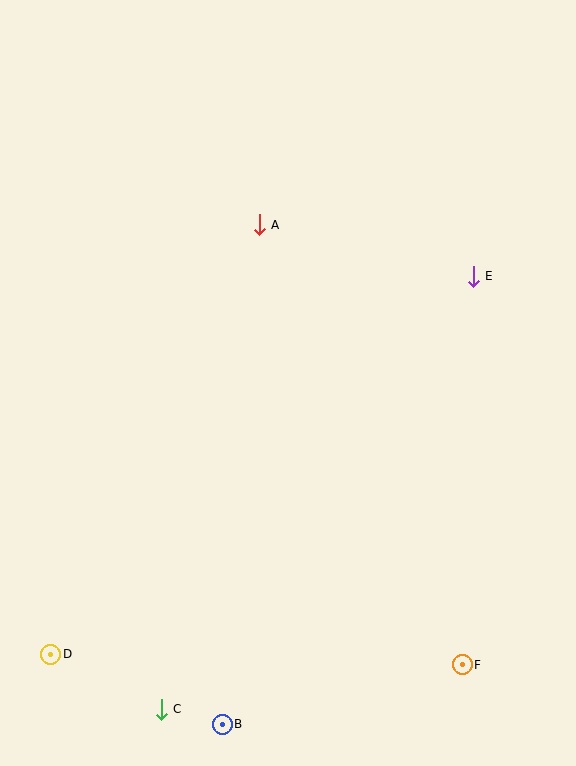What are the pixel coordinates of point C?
Point C is at (161, 709).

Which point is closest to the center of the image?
Point A at (259, 225) is closest to the center.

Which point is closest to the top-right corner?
Point E is closest to the top-right corner.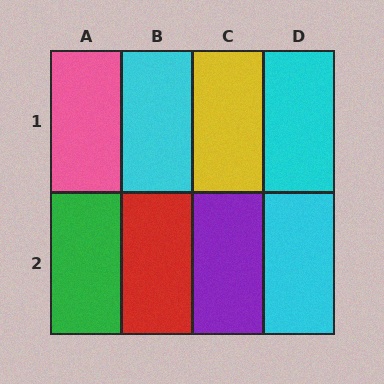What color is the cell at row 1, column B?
Cyan.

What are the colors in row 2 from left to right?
Green, red, purple, cyan.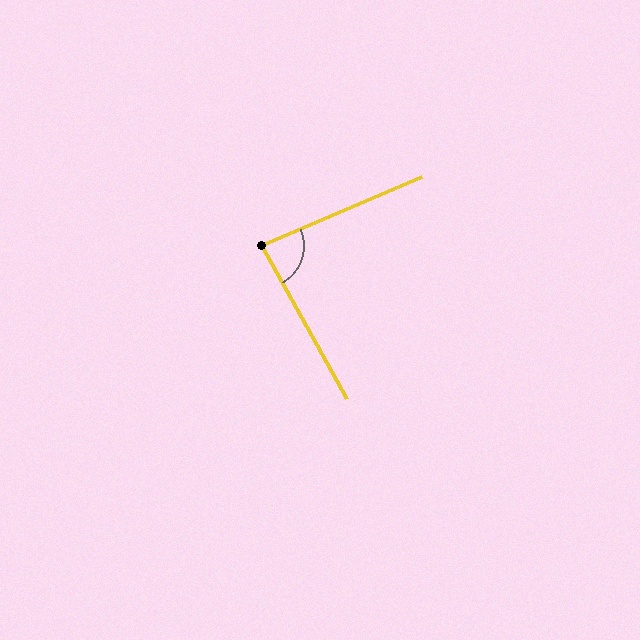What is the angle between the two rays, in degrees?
Approximately 84 degrees.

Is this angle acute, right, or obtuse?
It is acute.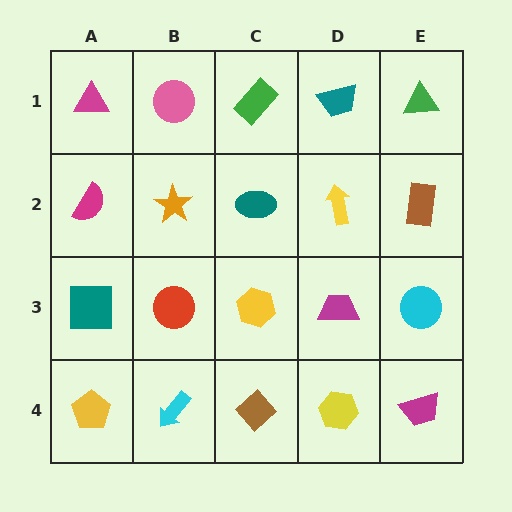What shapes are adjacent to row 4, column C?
A yellow hexagon (row 3, column C), a cyan arrow (row 4, column B), a yellow hexagon (row 4, column D).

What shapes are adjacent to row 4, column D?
A magenta trapezoid (row 3, column D), a brown diamond (row 4, column C), a magenta trapezoid (row 4, column E).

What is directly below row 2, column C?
A yellow hexagon.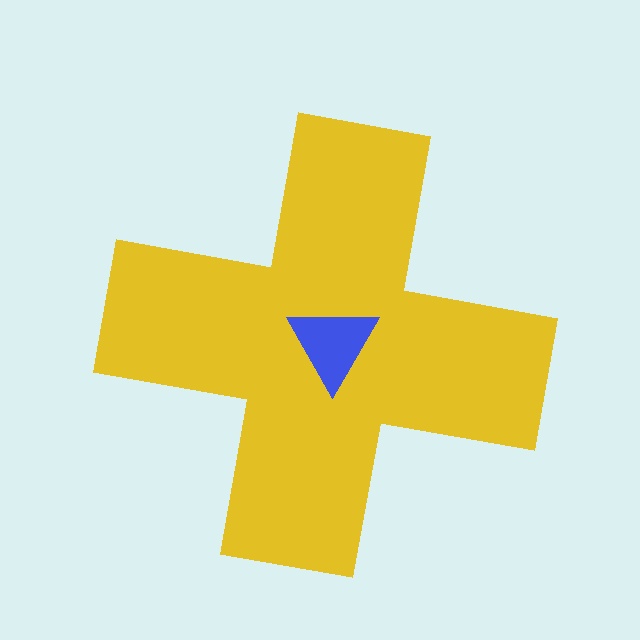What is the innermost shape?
The blue triangle.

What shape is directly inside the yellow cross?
The blue triangle.